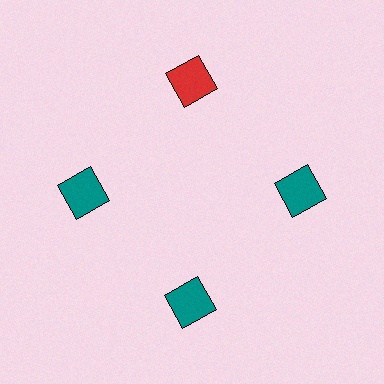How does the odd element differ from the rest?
It has a different color: red instead of teal.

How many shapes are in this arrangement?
There are 4 shapes arranged in a ring pattern.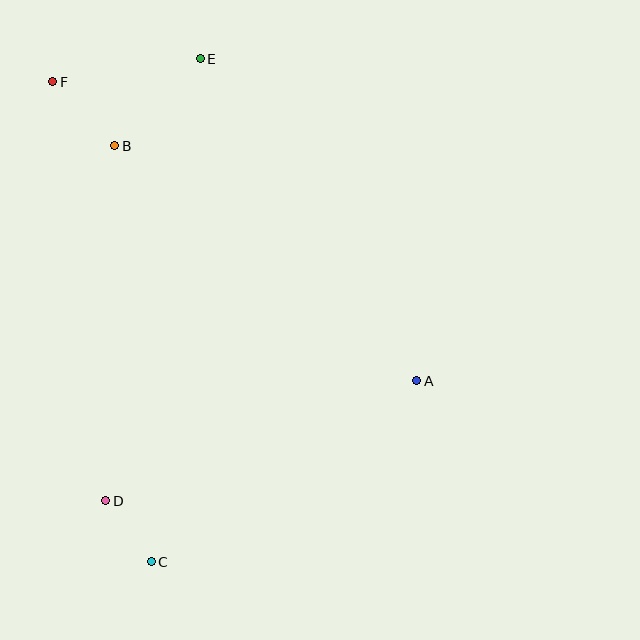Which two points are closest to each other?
Points C and D are closest to each other.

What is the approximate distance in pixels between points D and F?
The distance between D and F is approximately 423 pixels.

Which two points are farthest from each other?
Points C and E are farthest from each other.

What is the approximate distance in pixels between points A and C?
The distance between A and C is approximately 322 pixels.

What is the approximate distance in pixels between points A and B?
The distance between A and B is approximately 383 pixels.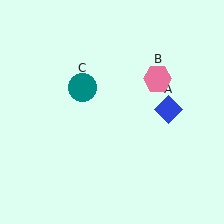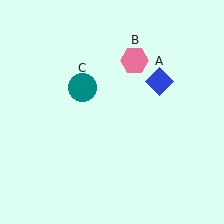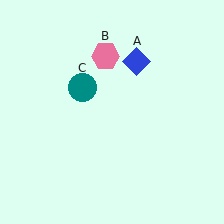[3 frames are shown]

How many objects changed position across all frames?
2 objects changed position: blue diamond (object A), pink hexagon (object B).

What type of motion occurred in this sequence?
The blue diamond (object A), pink hexagon (object B) rotated counterclockwise around the center of the scene.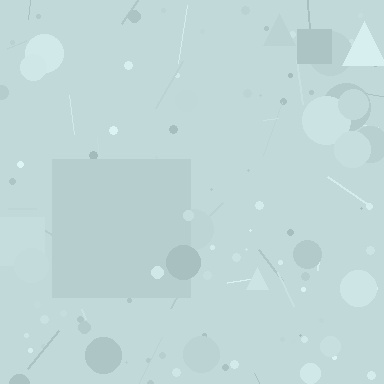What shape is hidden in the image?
A square is hidden in the image.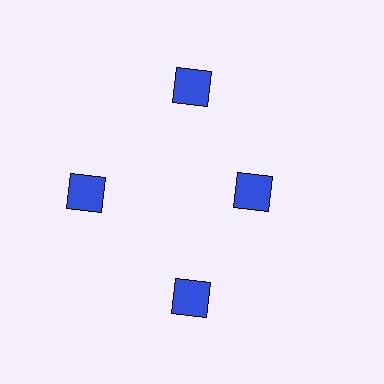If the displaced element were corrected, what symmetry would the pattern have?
It would have 4-fold rotational symmetry — the pattern would map onto itself every 90 degrees.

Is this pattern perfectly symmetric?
No. The 4 blue diamonds are arranged in a ring, but one element near the 3 o'clock position is pulled inward toward the center, breaking the 4-fold rotational symmetry.